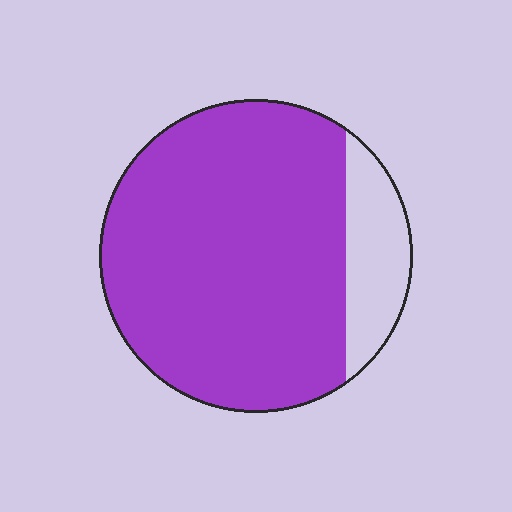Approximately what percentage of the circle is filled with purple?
Approximately 85%.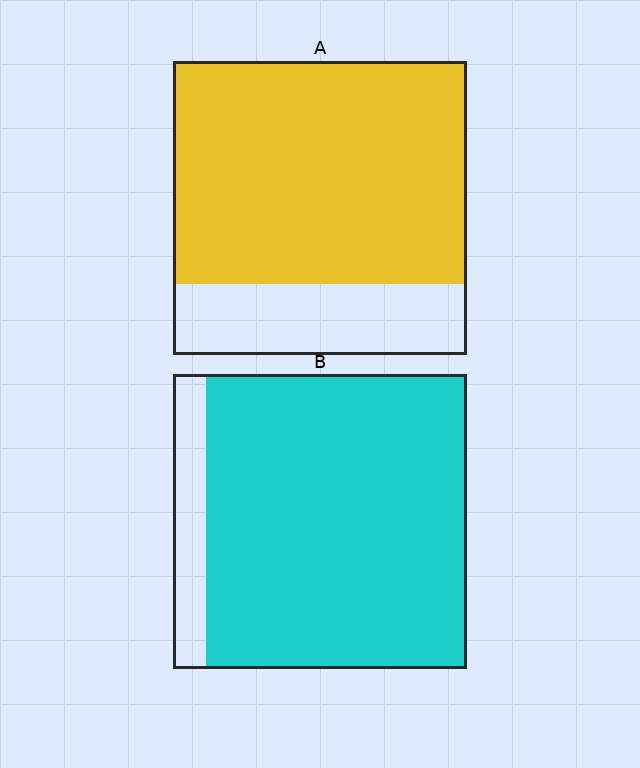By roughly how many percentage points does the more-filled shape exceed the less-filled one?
By roughly 15 percentage points (B over A).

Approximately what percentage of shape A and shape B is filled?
A is approximately 75% and B is approximately 90%.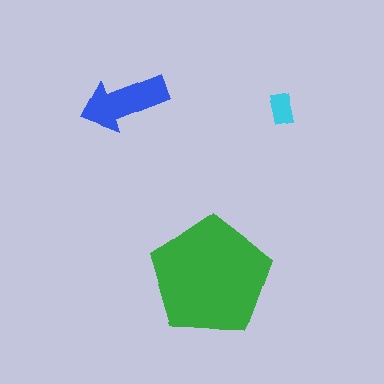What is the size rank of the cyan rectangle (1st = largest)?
3rd.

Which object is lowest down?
The green pentagon is bottommost.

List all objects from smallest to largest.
The cyan rectangle, the blue arrow, the green pentagon.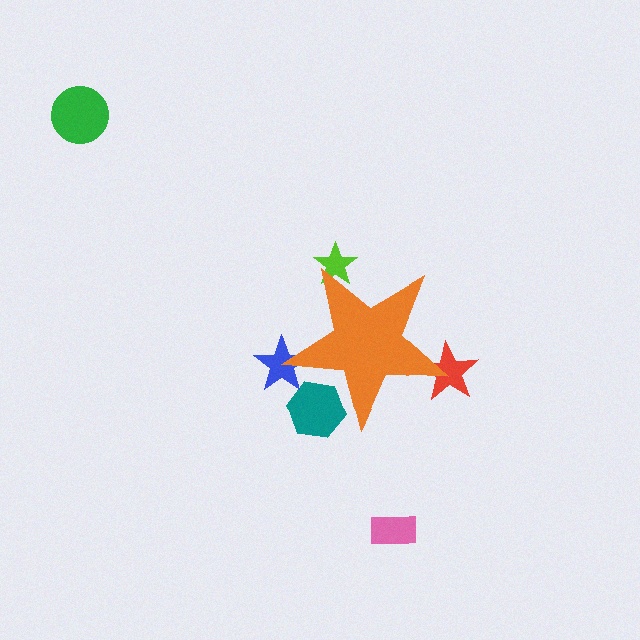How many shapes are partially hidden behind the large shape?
4 shapes are partially hidden.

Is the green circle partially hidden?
No, the green circle is fully visible.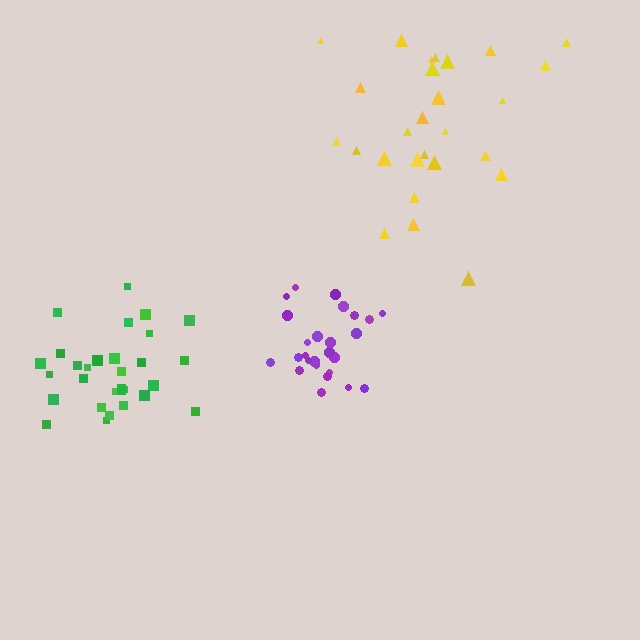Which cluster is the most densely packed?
Purple.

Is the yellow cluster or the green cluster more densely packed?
Green.